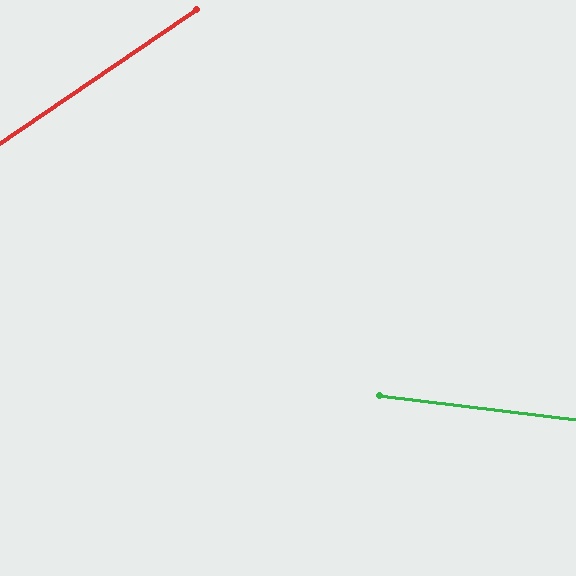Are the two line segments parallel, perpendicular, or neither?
Neither parallel nor perpendicular — they differ by about 41°.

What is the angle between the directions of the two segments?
Approximately 41 degrees.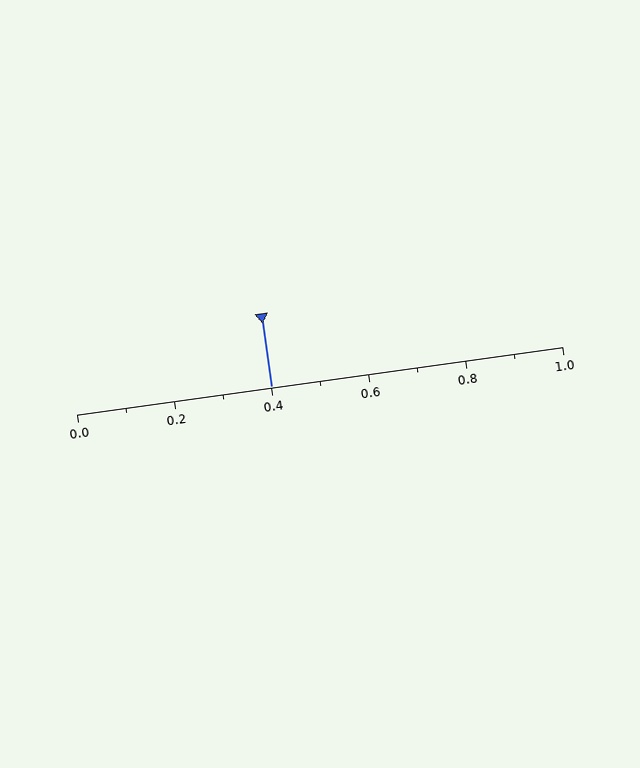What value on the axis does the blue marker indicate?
The marker indicates approximately 0.4.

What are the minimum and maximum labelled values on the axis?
The axis runs from 0.0 to 1.0.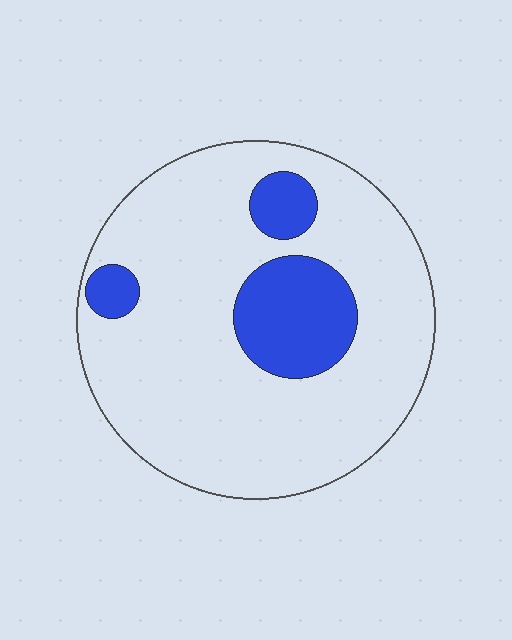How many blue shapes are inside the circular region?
3.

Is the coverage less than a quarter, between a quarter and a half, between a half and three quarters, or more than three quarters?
Less than a quarter.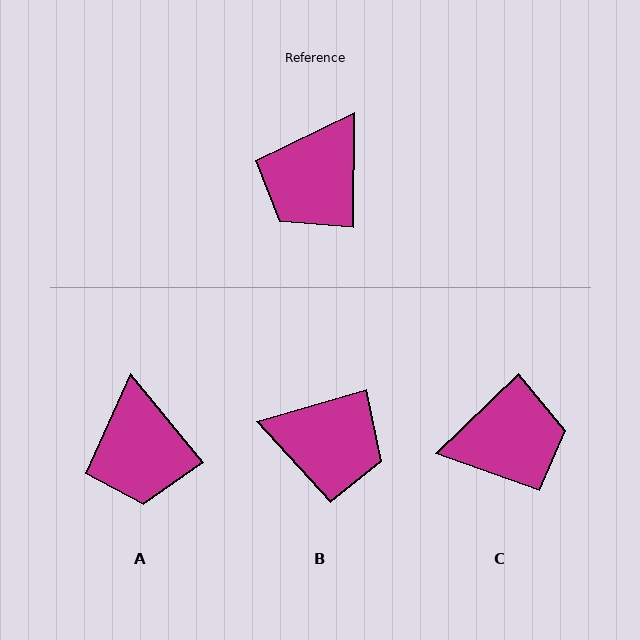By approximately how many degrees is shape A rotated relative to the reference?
Approximately 40 degrees counter-clockwise.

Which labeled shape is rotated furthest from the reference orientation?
C, about 135 degrees away.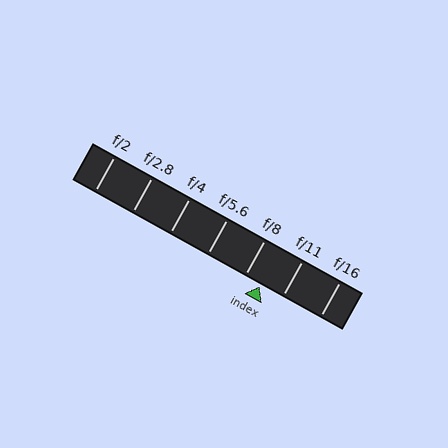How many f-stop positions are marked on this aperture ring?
There are 7 f-stop positions marked.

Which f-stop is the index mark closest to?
The index mark is closest to f/8.